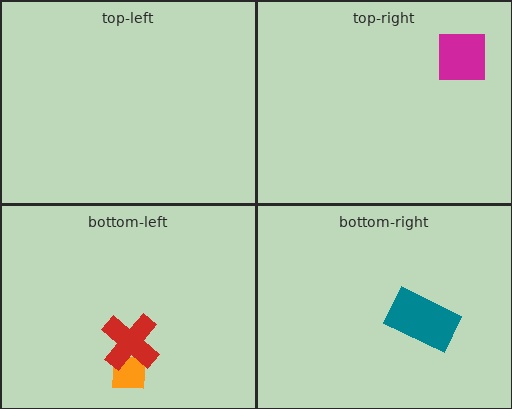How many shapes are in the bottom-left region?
2.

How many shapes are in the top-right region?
1.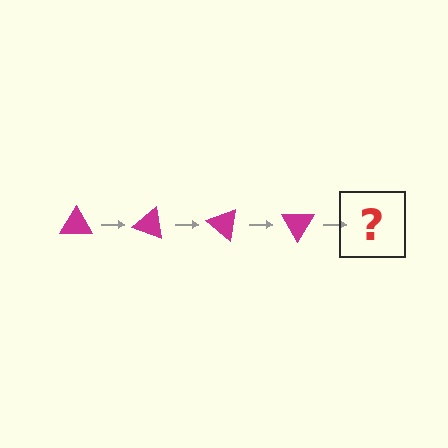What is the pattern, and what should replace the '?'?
The pattern is that the triangle rotates 20 degrees each step. The '?' should be a magenta triangle rotated 80 degrees.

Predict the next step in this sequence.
The next step is a magenta triangle rotated 80 degrees.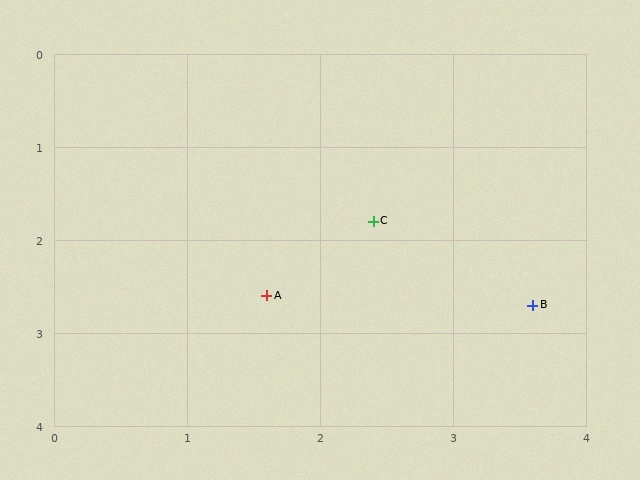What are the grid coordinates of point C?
Point C is at approximately (2.4, 1.8).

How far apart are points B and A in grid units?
Points B and A are about 2.0 grid units apart.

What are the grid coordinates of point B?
Point B is at approximately (3.6, 2.7).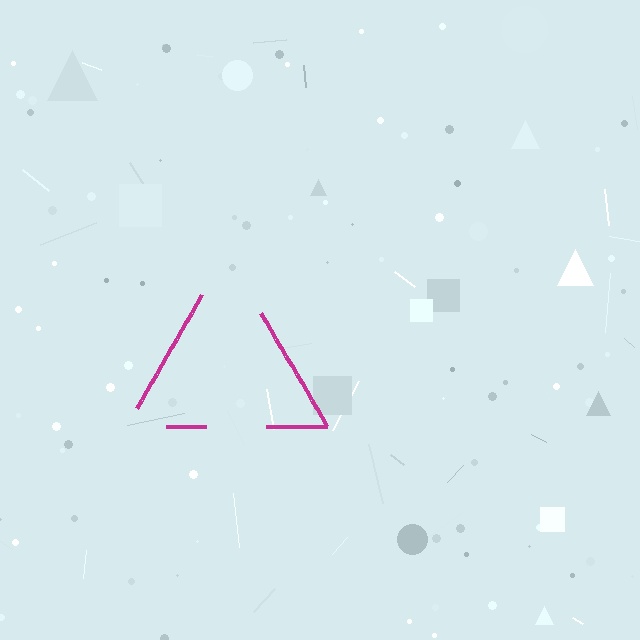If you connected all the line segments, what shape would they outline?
They would outline a triangle.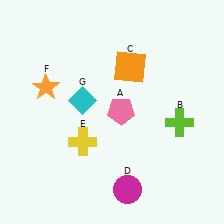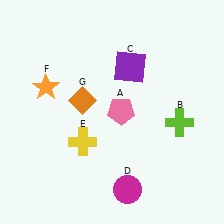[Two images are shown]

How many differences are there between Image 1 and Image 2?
There are 2 differences between the two images.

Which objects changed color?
C changed from orange to purple. G changed from cyan to orange.